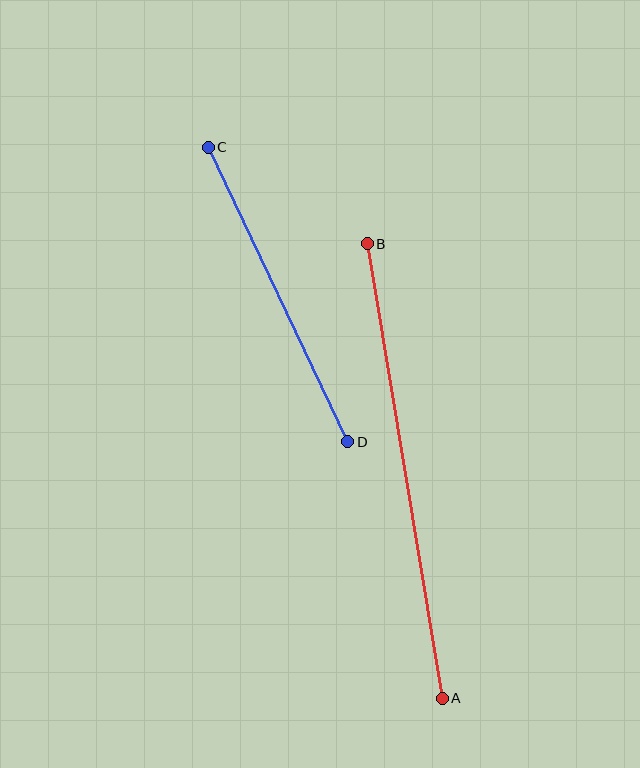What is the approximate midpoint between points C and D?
The midpoint is at approximately (278, 294) pixels.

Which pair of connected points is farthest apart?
Points A and B are farthest apart.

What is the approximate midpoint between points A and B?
The midpoint is at approximately (405, 471) pixels.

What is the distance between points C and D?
The distance is approximately 326 pixels.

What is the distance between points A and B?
The distance is approximately 461 pixels.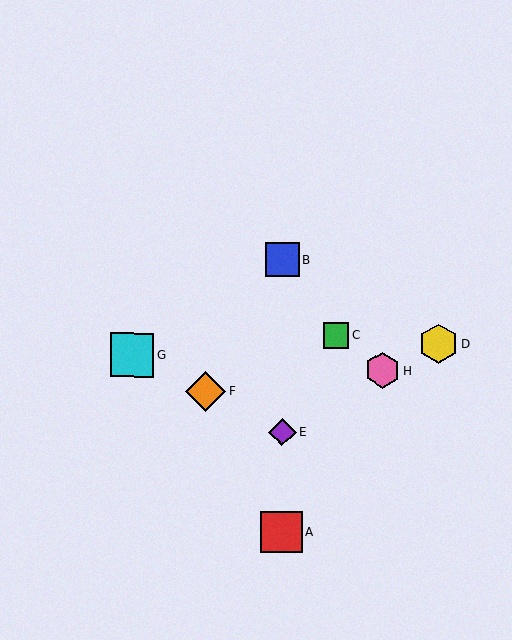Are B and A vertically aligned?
Yes, both are at x≈283.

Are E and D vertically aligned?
No, E is at x≈282 and D is at x≈439.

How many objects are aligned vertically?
3 objects (A, B, E) are aligned vertically.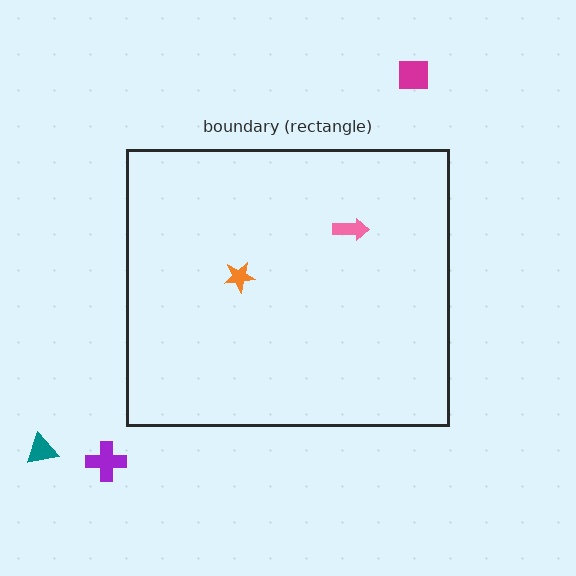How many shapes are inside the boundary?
2 inside, 3 outside.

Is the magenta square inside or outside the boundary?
Outside.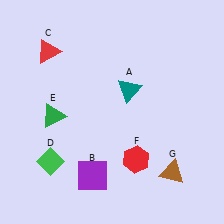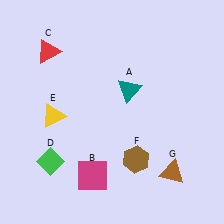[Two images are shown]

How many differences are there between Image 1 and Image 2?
There are 3 differences between the two images.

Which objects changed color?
B changed from purple to magenta. E changed from green to yellow. F changed from red to brown.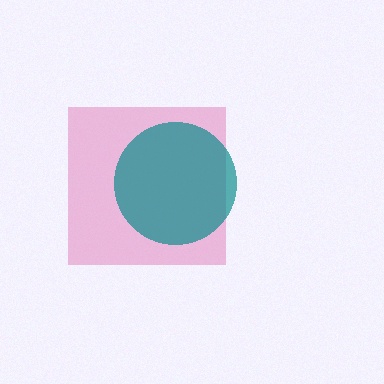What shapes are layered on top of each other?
The layered shapes are: a pink square, a teal circle.